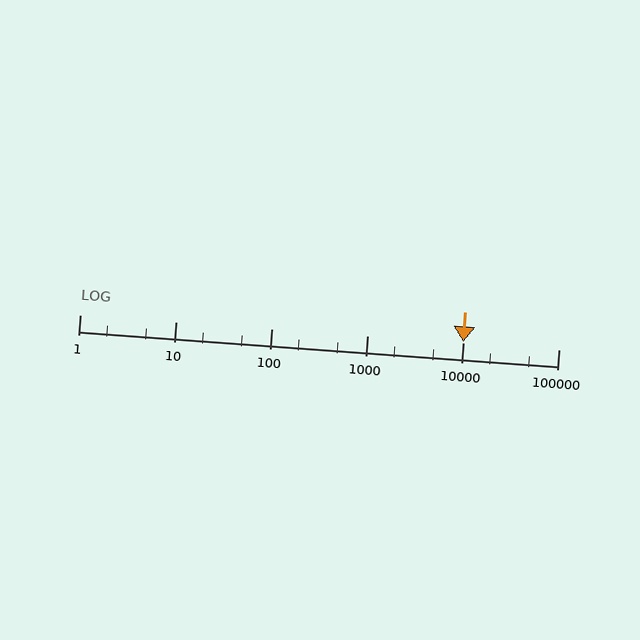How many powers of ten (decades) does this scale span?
The scale spans 5 decades, from 1 to 100000.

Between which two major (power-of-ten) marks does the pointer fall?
The pointer is between 10000 and 100000.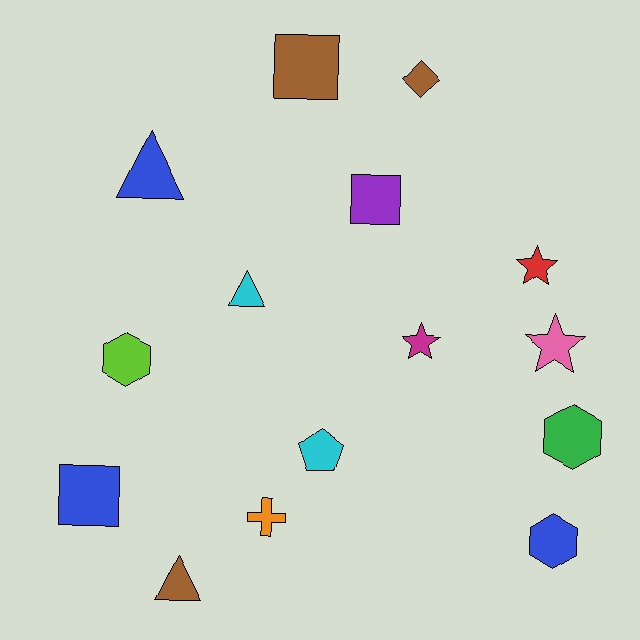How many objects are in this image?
There are 15 objects.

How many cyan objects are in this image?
There are 2 cyan objects.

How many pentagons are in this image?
There is 1 pentagon.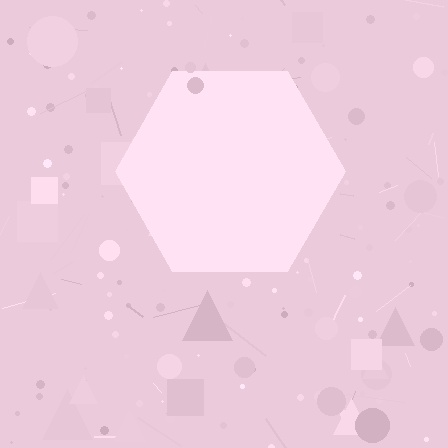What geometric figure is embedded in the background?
A hexagon is embedded in the background.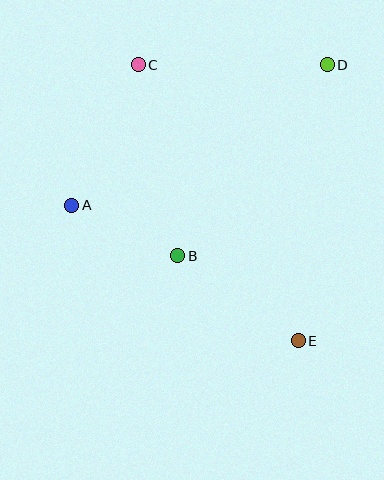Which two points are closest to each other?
Points A and B are closest to each other.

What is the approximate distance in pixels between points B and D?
The distance between B and D is approximately 242 pixels.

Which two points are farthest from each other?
Points C and E are farthest from each other.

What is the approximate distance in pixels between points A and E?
The distance between A and E is approximately 264 pixels.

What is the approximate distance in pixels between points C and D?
The distance between C and D is approximately 189 pixels.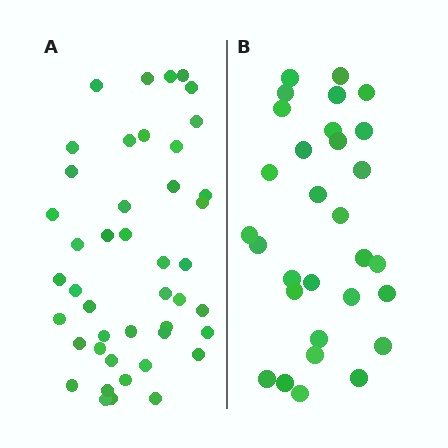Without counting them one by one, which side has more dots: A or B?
Region A (the left region) has more dots.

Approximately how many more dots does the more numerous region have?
Region A has approximately 15 more dots than region B.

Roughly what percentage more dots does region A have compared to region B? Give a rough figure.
About 45% more.